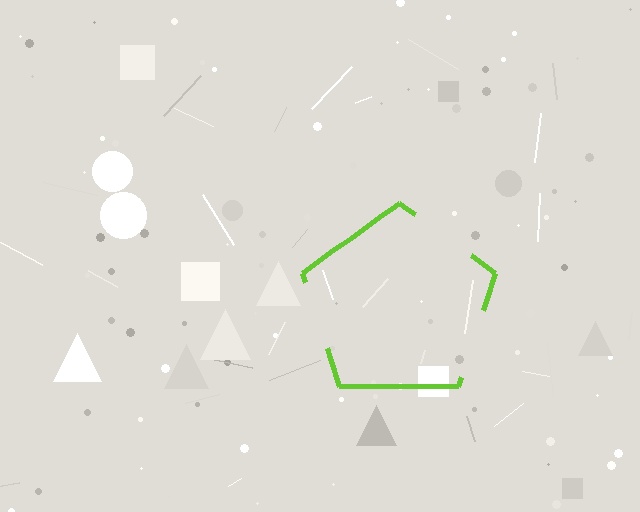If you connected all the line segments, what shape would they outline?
They would outline a pentagon.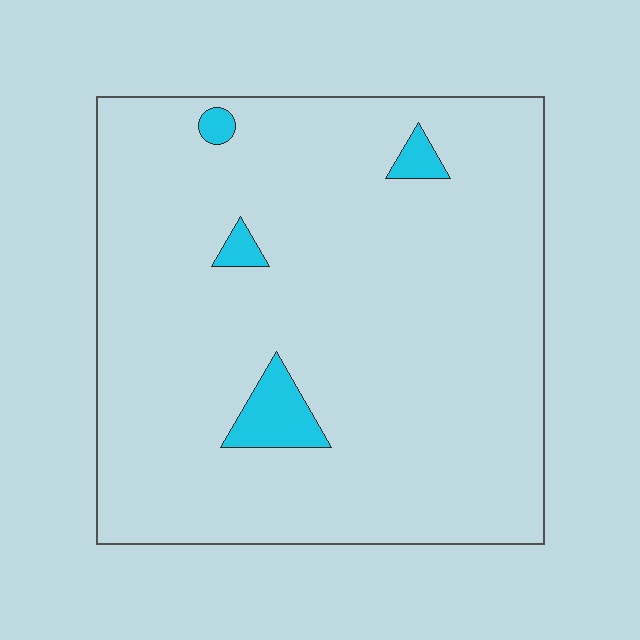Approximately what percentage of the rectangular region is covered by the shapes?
Approximately 5%.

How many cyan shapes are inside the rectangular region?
4.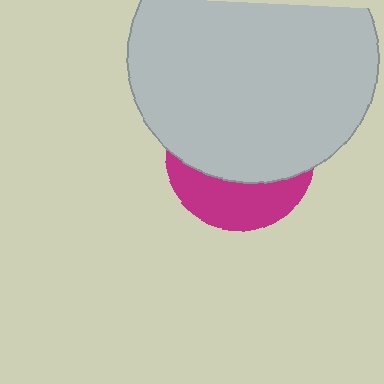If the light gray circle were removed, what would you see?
You would see the complete magenta circle.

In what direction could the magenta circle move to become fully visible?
The magenta circle could move down. That would shift it out from behind the light gray circle entirely.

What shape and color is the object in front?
The object in front is a light gray circle.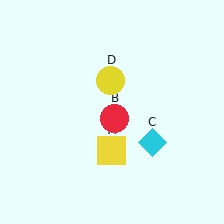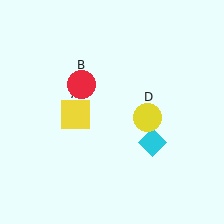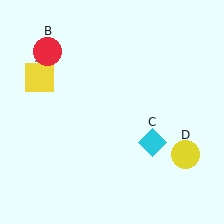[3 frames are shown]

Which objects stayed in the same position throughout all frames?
Cyan diamond (object C) remained stationary.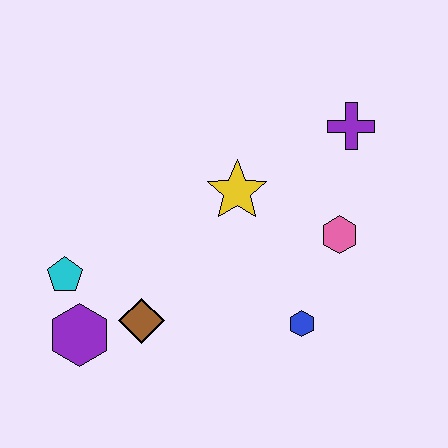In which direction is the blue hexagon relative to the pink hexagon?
The blue hexagon is below the pink hexagon.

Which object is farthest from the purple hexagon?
The purple cross is farthest from the purple hexagon.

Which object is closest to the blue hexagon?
The pink hexagon is closest to the blue hexagon.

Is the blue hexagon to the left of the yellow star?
No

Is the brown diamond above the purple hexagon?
Yes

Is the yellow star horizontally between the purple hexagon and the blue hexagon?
Yes